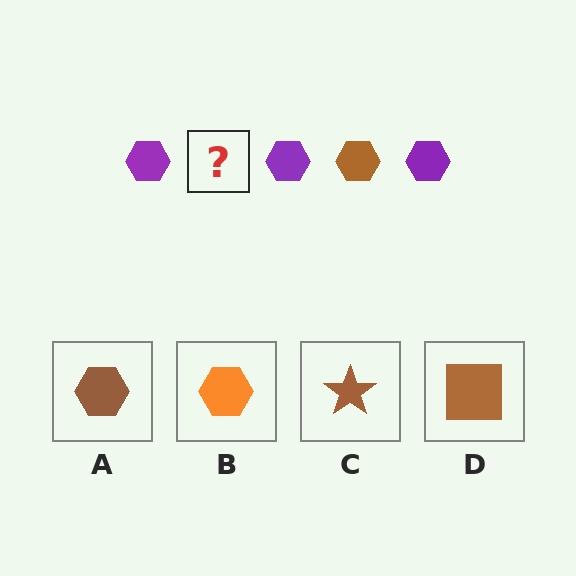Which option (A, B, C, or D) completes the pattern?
A.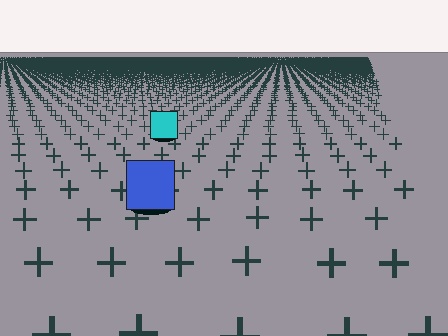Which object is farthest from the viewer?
The cyan square is farthest from the viewer. It appears smaller and the ground texture around it is denser.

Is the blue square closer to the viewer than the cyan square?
Yes. The blue square is closer — you can tell from the texture gradient: the ground texture is coarser near it.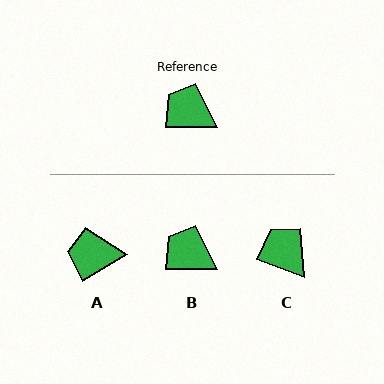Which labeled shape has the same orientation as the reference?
B.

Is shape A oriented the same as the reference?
No, it is off by about 31 degrees.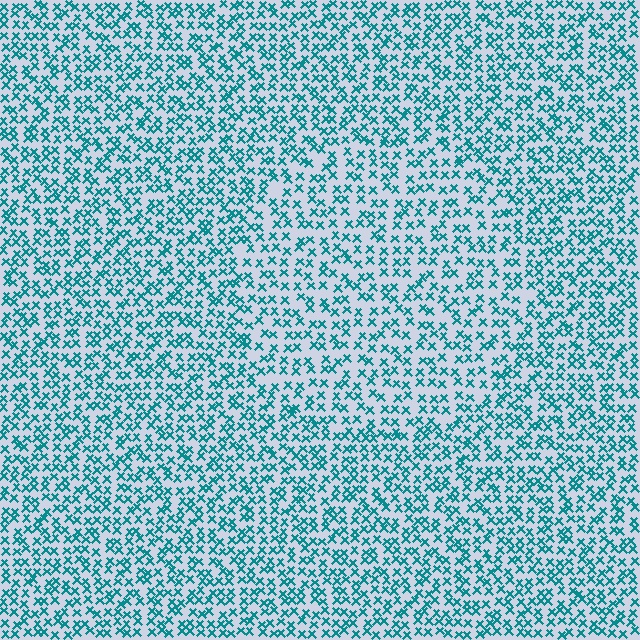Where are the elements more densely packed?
The elements are more densely packed outside the circle boundary.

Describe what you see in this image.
The image contains small teal elements arranged at two different densities. A circle-shaped region is visible where the elements are less densely packed than the surrounding area.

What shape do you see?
I see a circle.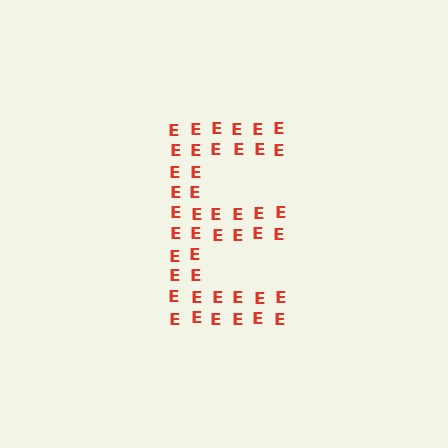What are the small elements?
The small elements are letter E's.